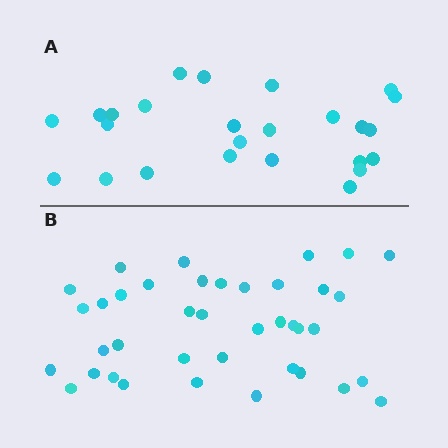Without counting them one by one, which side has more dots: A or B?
Region B (the bottom region) has more dots.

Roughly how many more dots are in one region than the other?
Region B has approximately 15 more dots than region A.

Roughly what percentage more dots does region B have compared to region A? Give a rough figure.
About 55% more.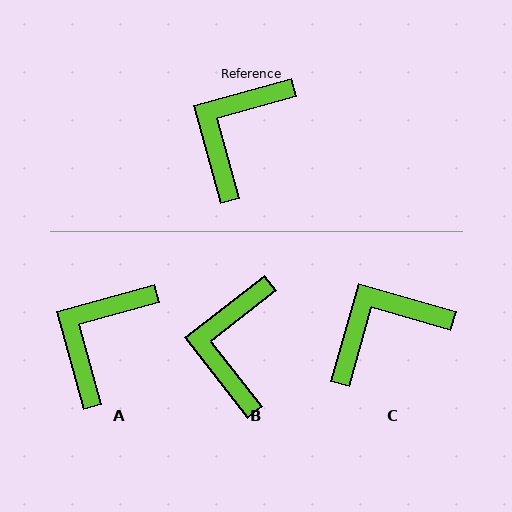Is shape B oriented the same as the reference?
No, it is off by about 22 degrees.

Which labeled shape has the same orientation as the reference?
A.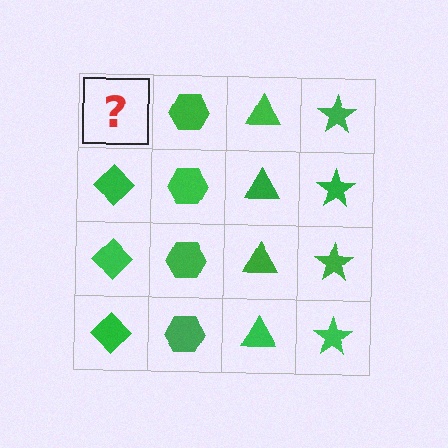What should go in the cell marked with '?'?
The missing cell should contain a green diamond.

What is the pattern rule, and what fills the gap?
The rule is that each column has a consistent shape. The gap should be filled with a green diamond.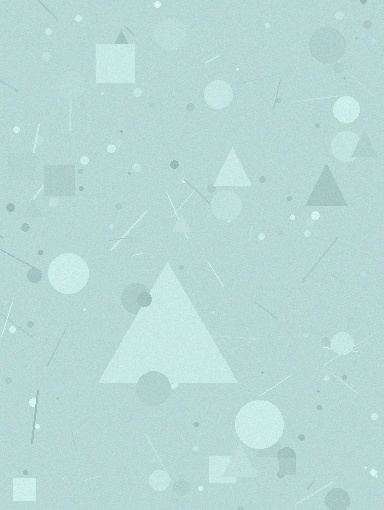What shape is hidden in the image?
A triangle is hidden in the image.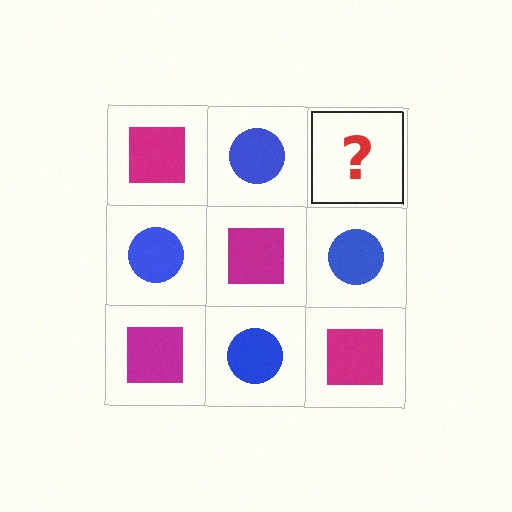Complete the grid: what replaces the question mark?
The question mark should be replaced with a magenta square.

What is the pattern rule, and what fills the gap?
The rule is that it alternates magenta square and blue circle in a checkerboard pattern. The gap should be filled with a magenta square.